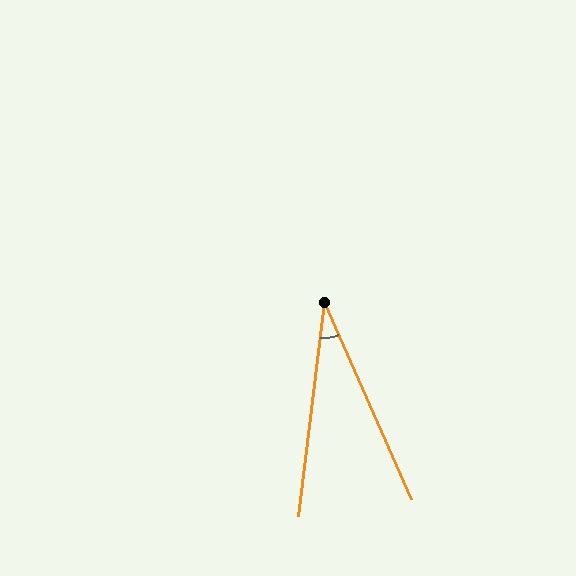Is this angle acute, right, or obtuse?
It is acute.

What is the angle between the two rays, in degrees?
Approximately 31 degrees.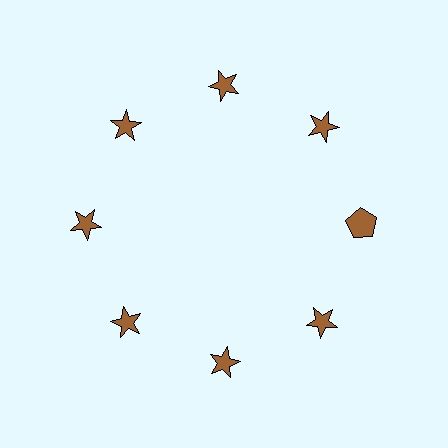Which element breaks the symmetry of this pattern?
The brown pentagon at roughly the 3 o'clock position breaks the symmetry. All other shapes are brown stars.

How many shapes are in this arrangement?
There are 8 shapes arranged in a ring pattern.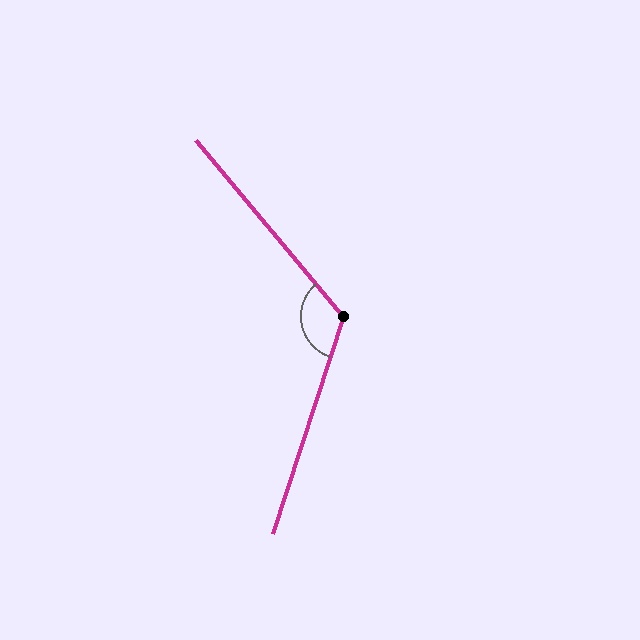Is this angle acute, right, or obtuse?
It is obtuse.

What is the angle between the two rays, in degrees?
Approximately 122 degrees.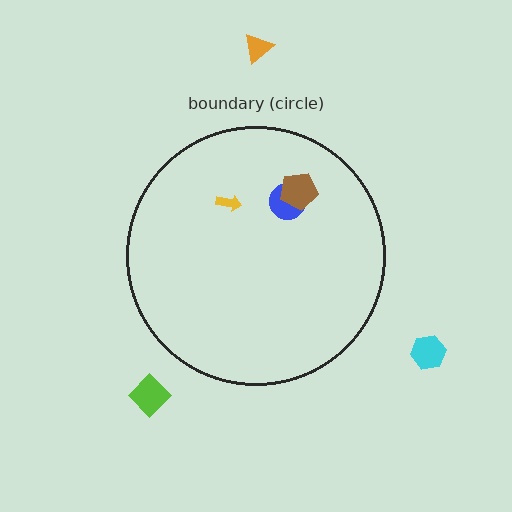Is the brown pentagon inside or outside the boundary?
Inside.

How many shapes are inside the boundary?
3 inside, 3 outside.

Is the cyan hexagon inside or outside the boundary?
Outside.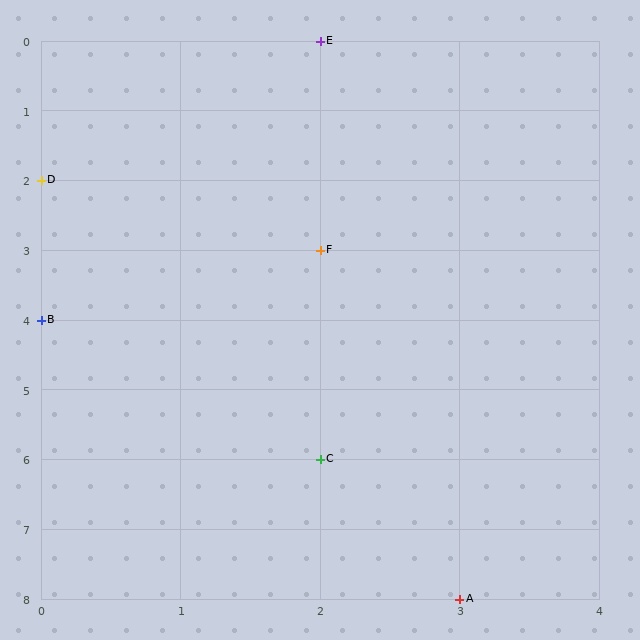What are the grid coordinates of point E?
Point E is at grid coordinates (2, 0).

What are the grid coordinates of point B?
Point B is at grid coordinates (0, 4).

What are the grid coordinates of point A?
Point A is at grid coordinates (3, 8).